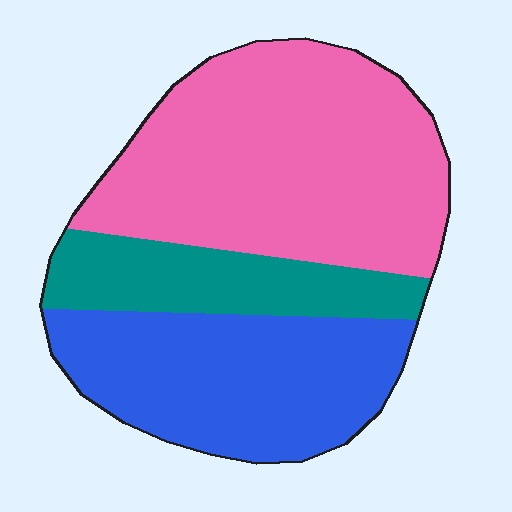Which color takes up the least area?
Teal, at roughly 20%.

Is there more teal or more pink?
Pink.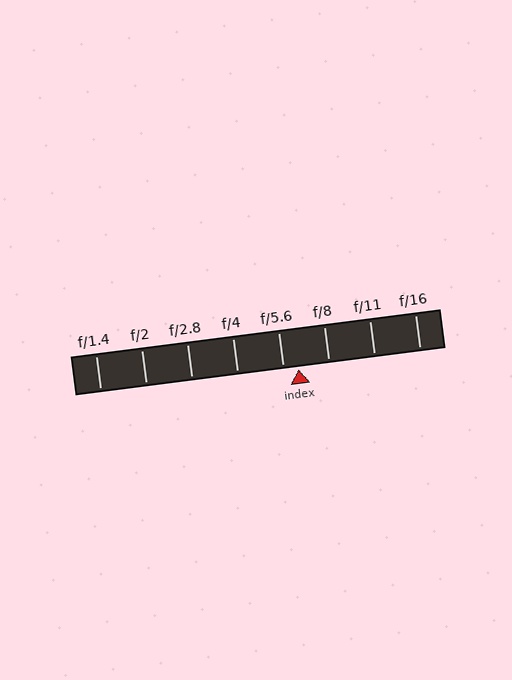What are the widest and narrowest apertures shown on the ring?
The widest aperture shown is f/1.4 and the narrowest is f/16.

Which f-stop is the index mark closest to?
The index mark is closest to f/5.6.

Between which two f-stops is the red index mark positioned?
The index mark is between f/5.6 and f/8.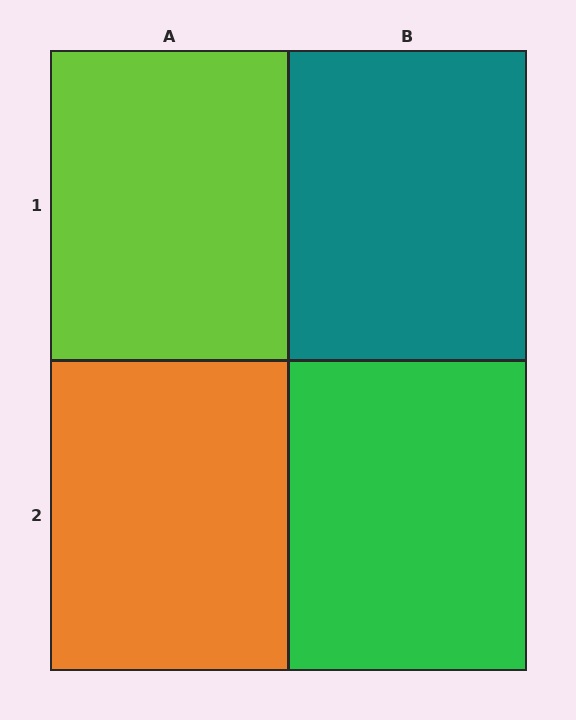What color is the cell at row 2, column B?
Green.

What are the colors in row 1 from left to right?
Lime, teal.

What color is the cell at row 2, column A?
Orange.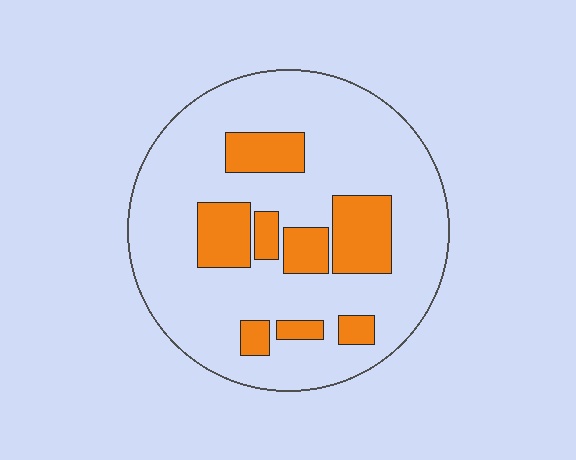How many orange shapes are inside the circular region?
8.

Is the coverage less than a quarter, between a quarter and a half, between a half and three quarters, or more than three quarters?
Less than a quarter.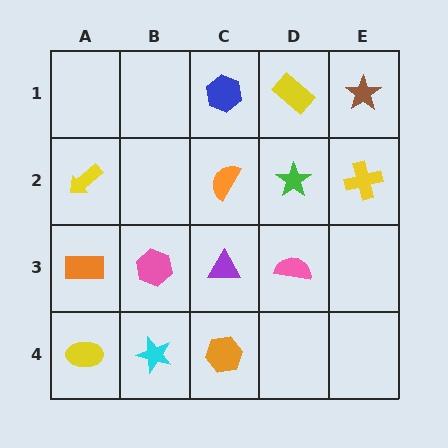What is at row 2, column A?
A yellow arrow.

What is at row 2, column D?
A green star.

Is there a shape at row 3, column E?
No, that cell is empty.